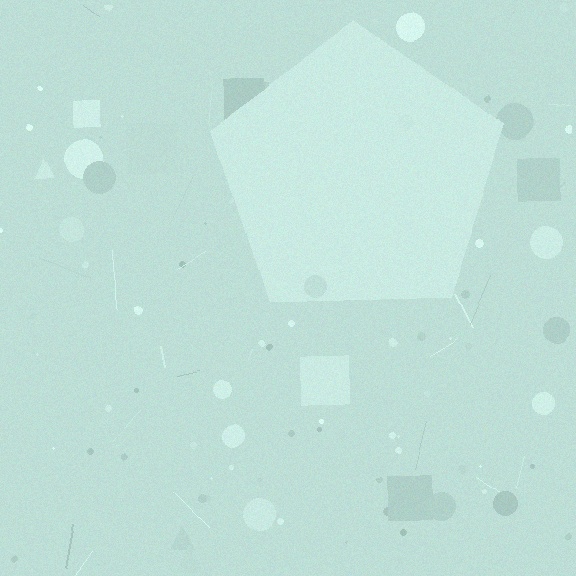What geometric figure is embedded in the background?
A pentagon is embedded in the background.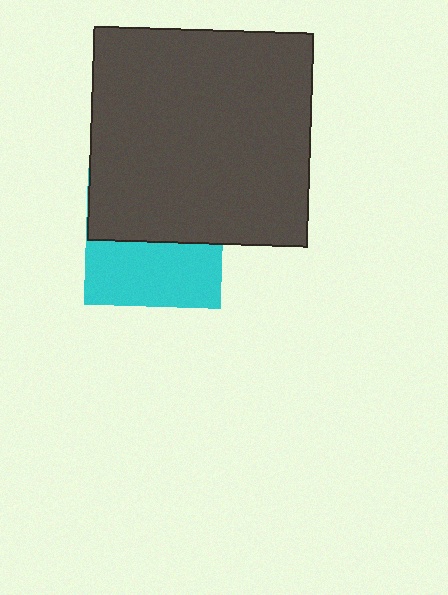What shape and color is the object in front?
The object in front is a dark gray rectangle.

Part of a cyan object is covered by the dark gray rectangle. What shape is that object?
It is a square.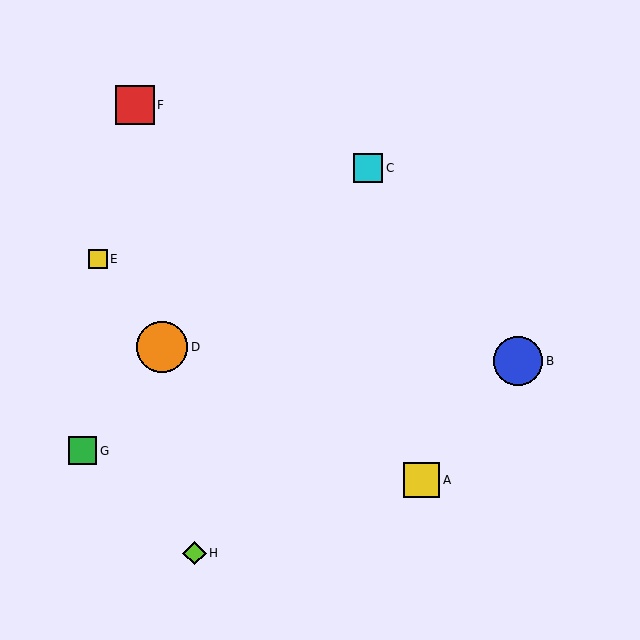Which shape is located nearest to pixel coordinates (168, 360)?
The orange circle (labeled D) at (162, 347) is nearest to that location.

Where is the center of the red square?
The center of the red square is at (135, 105).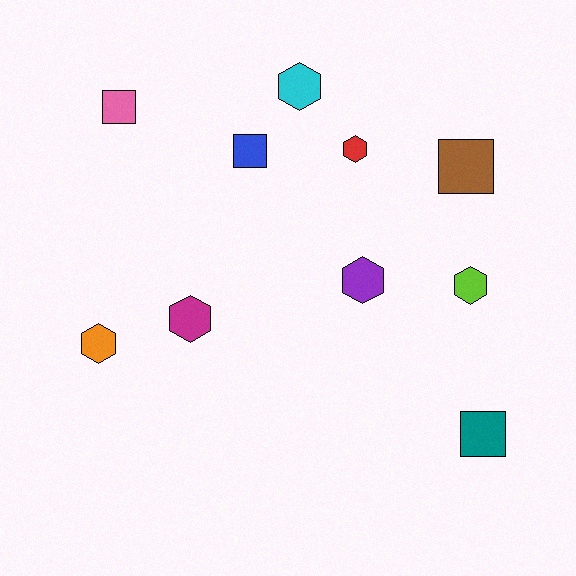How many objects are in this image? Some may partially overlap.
There are 10 objects.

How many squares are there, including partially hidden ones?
There are 4 squares.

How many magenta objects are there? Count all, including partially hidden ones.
There is 1 magenta object.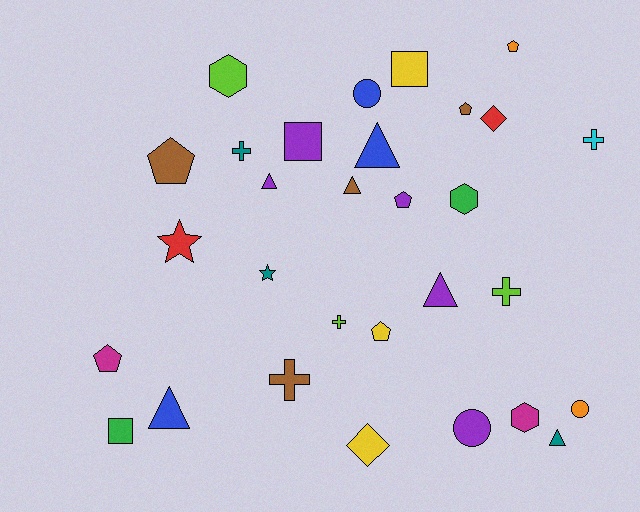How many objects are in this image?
There are 30 objects.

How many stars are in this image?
There are 2 stars.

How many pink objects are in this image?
There are no pink objects.